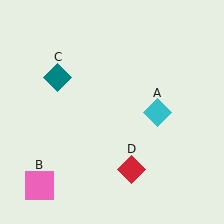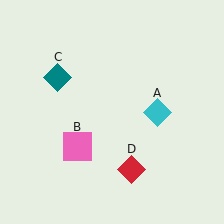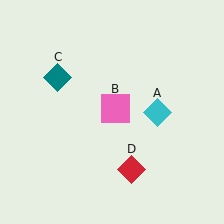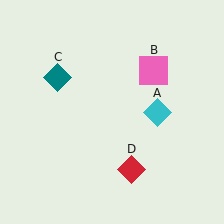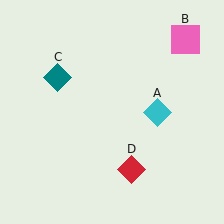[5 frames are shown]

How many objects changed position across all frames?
1 object changed position: pink square (object B).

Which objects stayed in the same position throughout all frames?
Cyan diamond (object A) and teal diamond (object C) and red diamond (object D) remained stationary.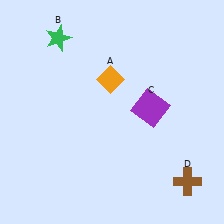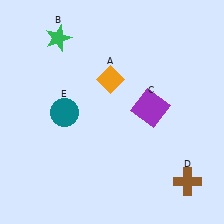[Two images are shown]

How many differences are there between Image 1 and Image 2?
There is 1 difference between the two images.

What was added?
A teal circle (E) was added in Image 2.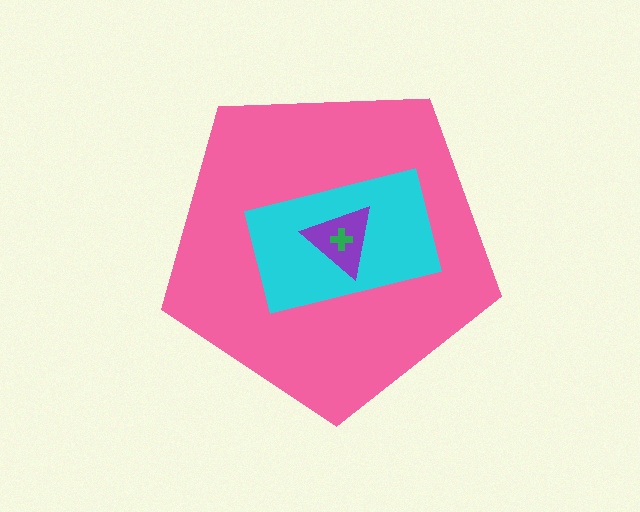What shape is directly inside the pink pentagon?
The cyan rectangle.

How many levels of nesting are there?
4.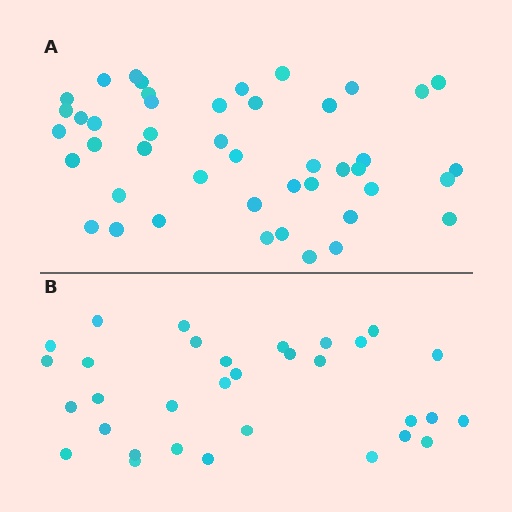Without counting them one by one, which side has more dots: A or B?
Region A (the top region) has more dots.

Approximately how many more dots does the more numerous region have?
Region A has approximately 15 more dots than region B.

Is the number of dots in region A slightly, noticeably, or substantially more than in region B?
Region A has noticeably more, but not dramatically so. The ratio is roughly 1.4 to 1.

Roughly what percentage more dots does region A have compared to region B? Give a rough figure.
About 40% more.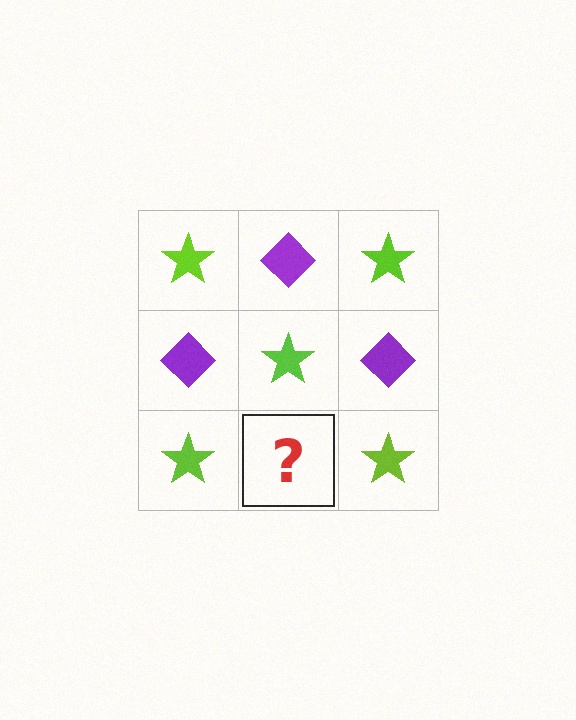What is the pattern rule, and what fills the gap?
The rule is that it alternates lime star and purple diamond in a checkerboard pattern. The gap should be filled with a purple diamond.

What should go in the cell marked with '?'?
The missing cell should contain a purple diamond.